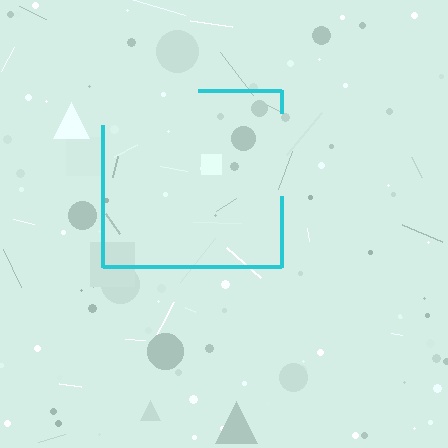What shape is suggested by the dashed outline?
The dashed outline suggests a square.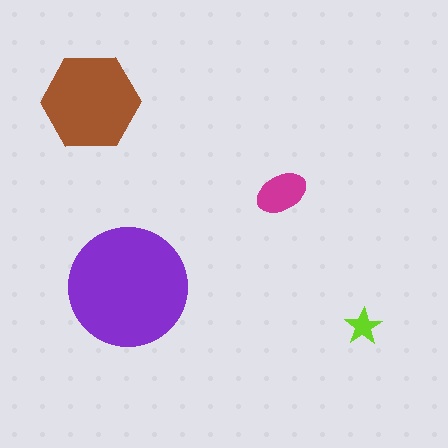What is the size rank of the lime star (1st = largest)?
4th.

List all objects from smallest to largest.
The lime star, the magenta ellipse, the brown hexagon, the purple circle.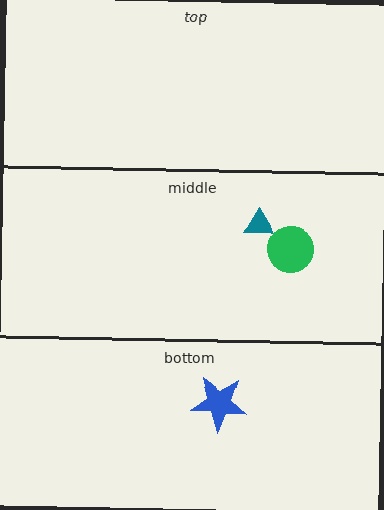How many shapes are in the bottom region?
1.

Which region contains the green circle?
The middle region.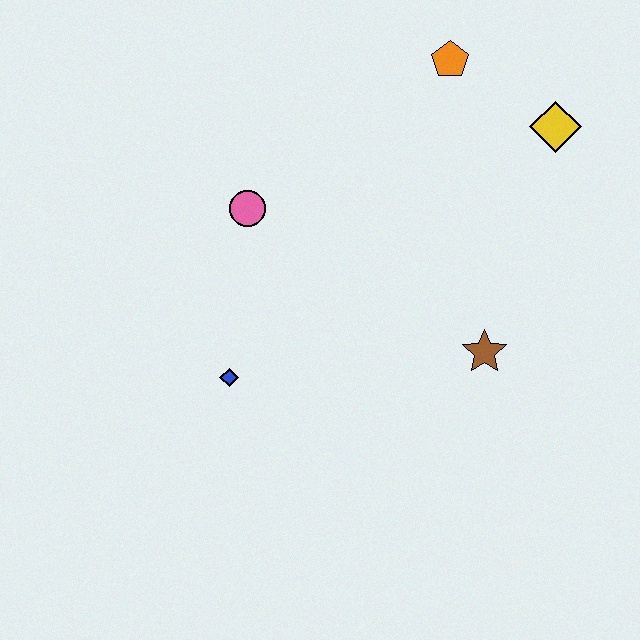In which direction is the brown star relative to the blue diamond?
The brown star is to the right of the blue diamond.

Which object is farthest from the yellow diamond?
The blue diamond is farthest from the yellow diamond.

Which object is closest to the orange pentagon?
The yellow diamond is closest to the orange pentagon.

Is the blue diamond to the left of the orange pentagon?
Yes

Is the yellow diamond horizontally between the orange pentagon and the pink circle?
No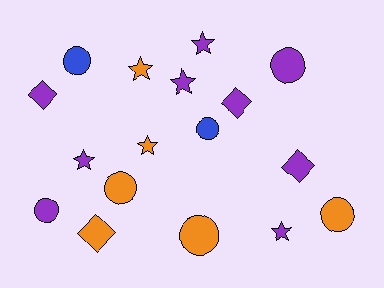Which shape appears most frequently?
Circle, with 7 objects.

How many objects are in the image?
There are 17 objects.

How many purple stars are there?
There are 4 purple stars.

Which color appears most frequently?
Purple, with 9 objects.